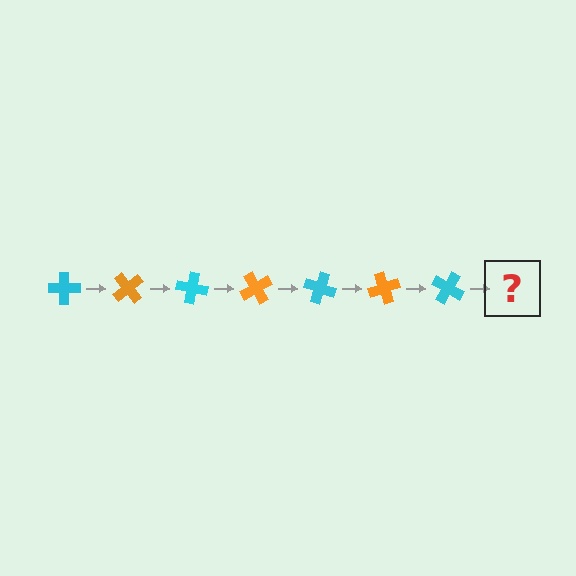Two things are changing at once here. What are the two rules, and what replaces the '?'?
The two rules are that it rotates 50 degrees each step and the color cycles through cyan and orange. The '?' should be an orange cross, rotated 350 degrees from the start.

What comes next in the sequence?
The next element should be an orange cross, rotated 350 degrees from the start.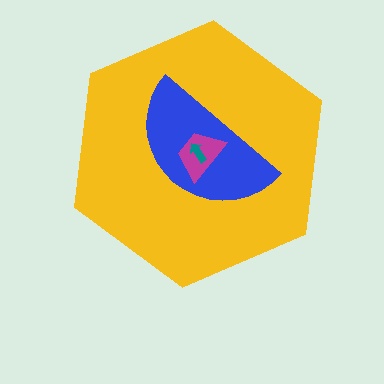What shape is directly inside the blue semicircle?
The magenta trapezoid.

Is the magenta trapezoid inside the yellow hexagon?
Yes.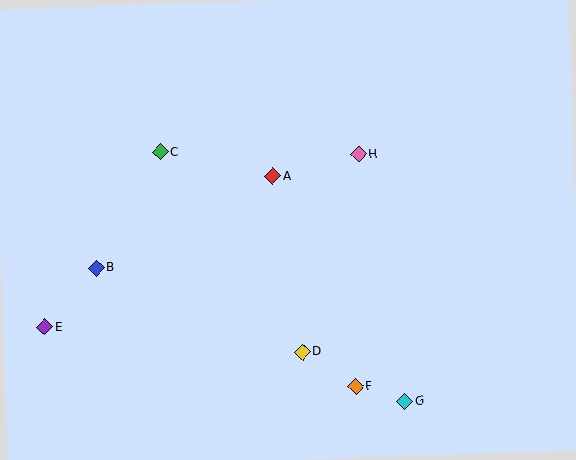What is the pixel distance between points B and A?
The distance between B and A is 199 pixels.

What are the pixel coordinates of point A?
Point A is at (273, 176).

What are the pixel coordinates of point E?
Point E is at (45, 327).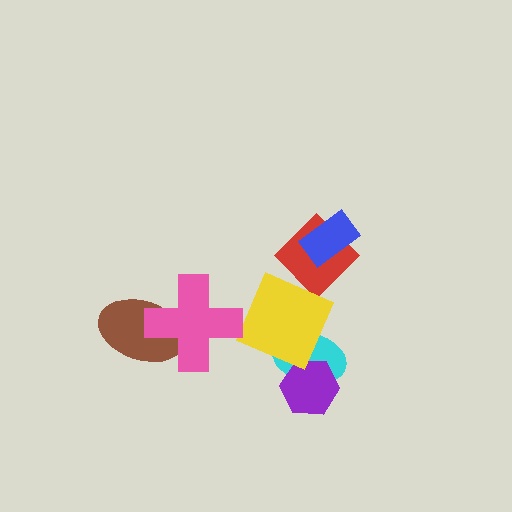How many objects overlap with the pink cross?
1 object overlaps with the pink cross.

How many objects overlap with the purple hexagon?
1 object overlaps with the purple hexagon.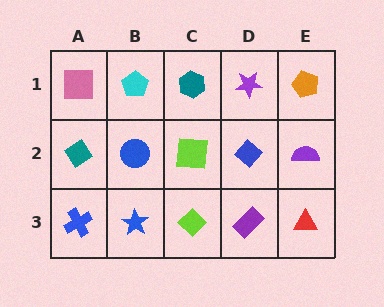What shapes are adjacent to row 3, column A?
A teal diamond (row 2, column A), a blue star (row 3, column B).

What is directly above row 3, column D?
A blue diamond.